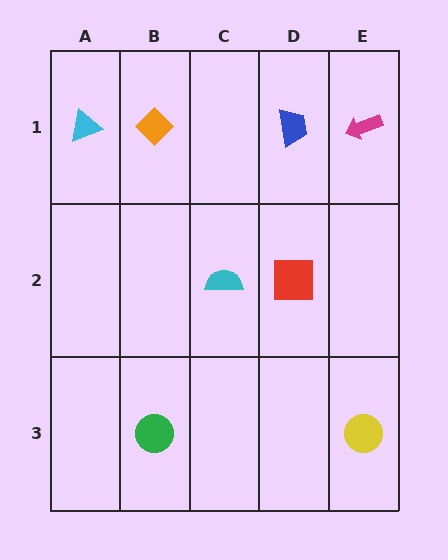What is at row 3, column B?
A green circle.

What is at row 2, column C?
A cyan semicircle.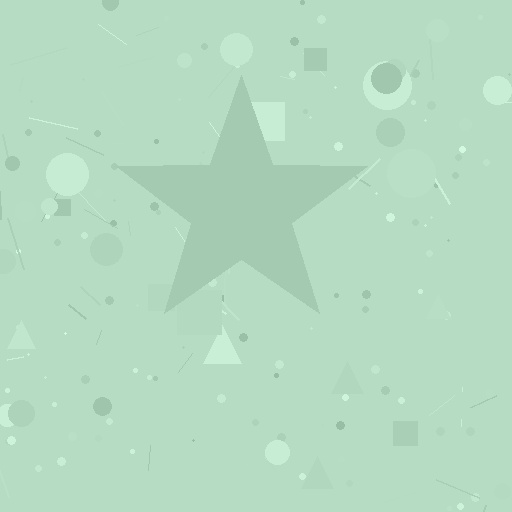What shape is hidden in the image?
A star is hidden in the image.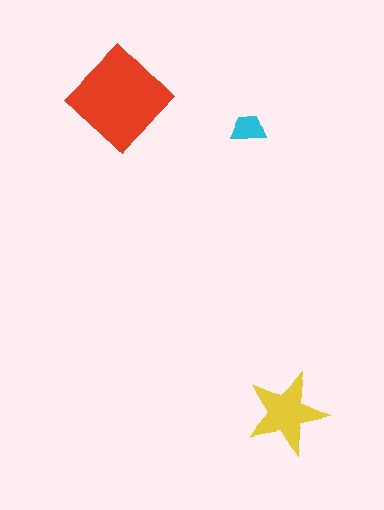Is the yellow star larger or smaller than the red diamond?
Smaller.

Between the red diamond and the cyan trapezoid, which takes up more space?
The red diamond.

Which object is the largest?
The red diamond.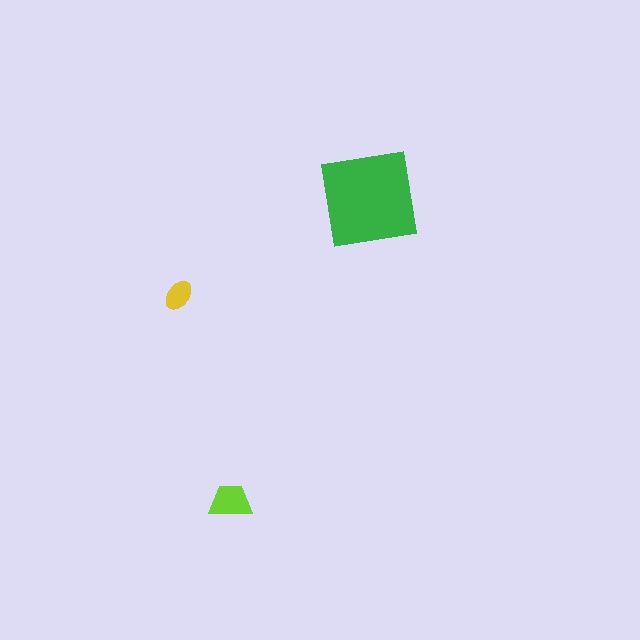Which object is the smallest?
The yellow ellipse.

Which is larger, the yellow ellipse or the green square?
The green square.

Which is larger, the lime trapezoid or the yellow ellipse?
The lime trapezoid.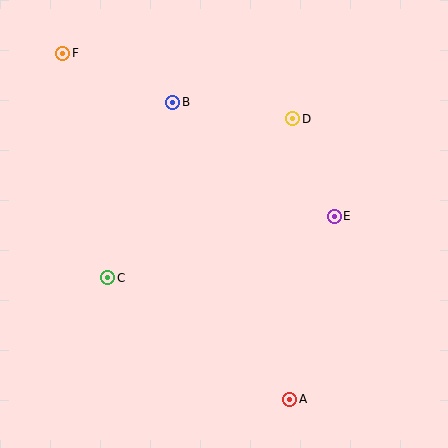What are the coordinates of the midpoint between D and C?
The midpoint between D and C is at (200, 198).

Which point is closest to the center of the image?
Point E at (334, 216) is closest to the center.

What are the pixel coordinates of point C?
Point C is at (108, 278).